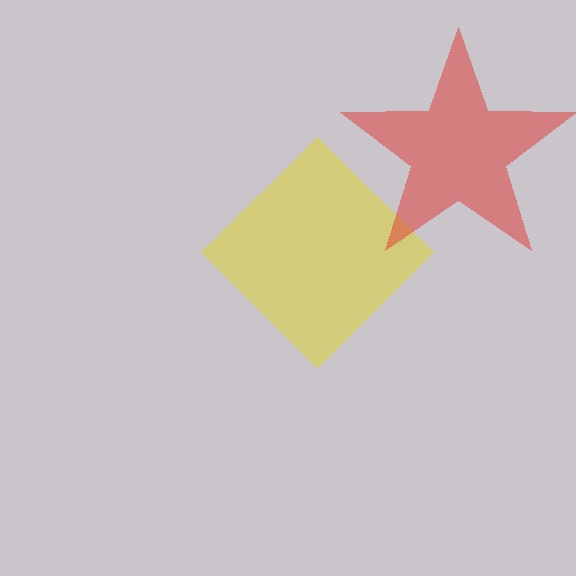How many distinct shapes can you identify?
There are 2 distinct shapes: a yellow diamond, a red star.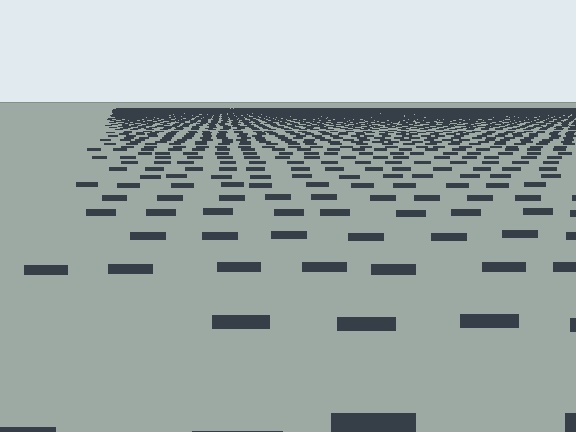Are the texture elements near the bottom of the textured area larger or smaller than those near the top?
Larger. Near the bottom, elements are closer to the viewer and appear at a bigger on-screen size.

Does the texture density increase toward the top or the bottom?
Density increases toward the top.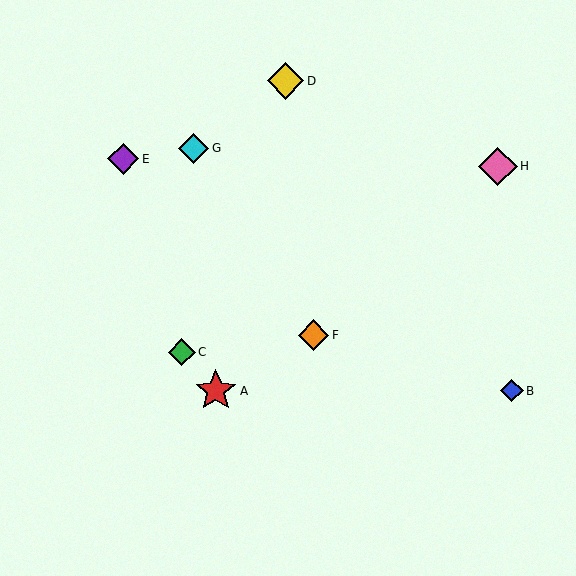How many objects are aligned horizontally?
2 objects (A, B) are aligned horizontally.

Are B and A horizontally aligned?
Yes, both are at y≈391.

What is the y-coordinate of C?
Object C is at y≈352.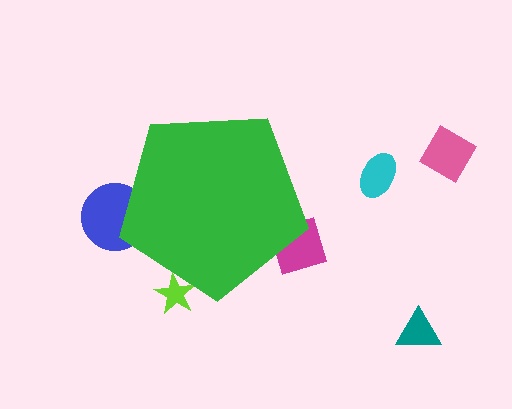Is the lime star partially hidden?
Yes, the lime star is partially hidden behind the green pentagon.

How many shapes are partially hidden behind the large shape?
3 shapes are partially hidden.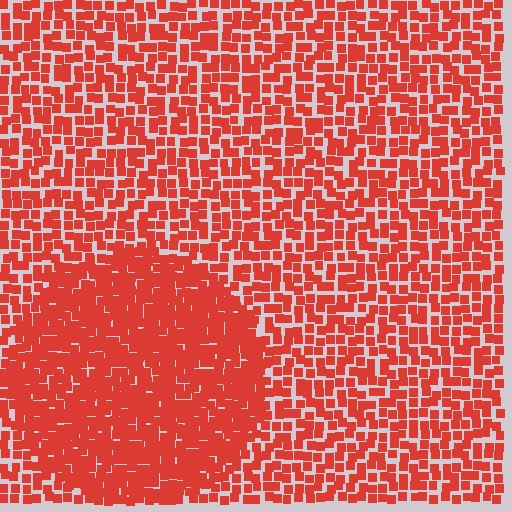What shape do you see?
I see a circle.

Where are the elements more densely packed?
The elements are more densely packed inside the circle boundary.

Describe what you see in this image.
The image contains small red elements arranged at two different densities. A circle-shaped region is visible where the elements are more densely packed than the surrounding area.